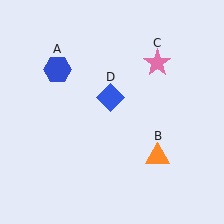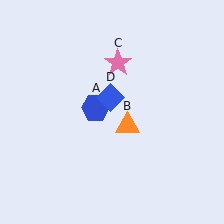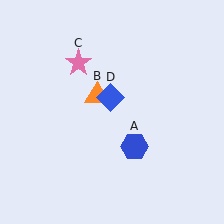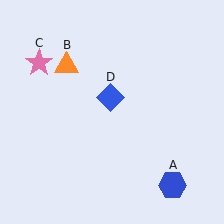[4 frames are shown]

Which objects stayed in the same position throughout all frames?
Blue diamond (object D) remained stationary.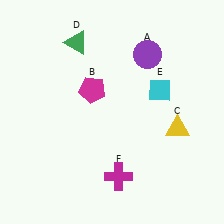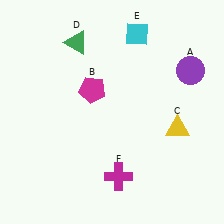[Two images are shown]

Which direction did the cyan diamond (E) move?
The cyan diamond (E) moved up.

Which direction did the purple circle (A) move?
The purple circle (A) moved right.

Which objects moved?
The objects that moved are: the purple circle (A), the cyan diamond (E).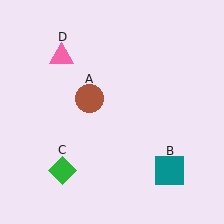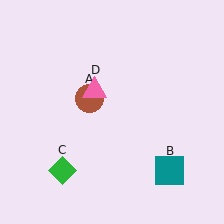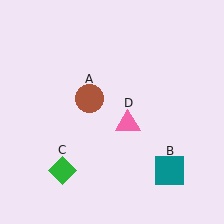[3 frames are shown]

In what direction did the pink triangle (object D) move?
The pink triangle (object D) moved down and to the right.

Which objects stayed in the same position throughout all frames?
Brown circle (object A) and teal square (object B) and green diamond (object C) remained stationary.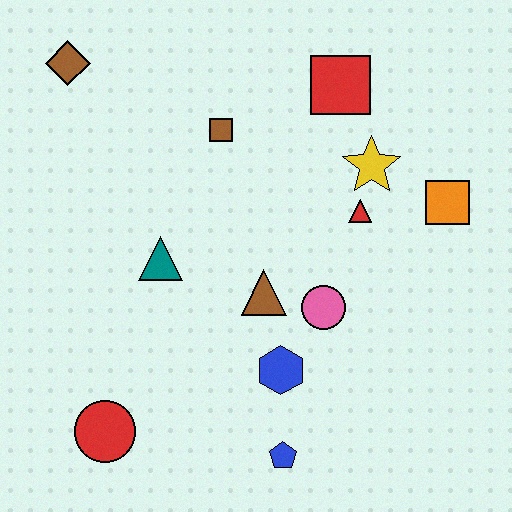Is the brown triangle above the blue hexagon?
Yes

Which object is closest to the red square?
The yellow star is closest to the red square.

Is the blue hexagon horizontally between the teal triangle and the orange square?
Yes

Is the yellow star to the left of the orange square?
Yes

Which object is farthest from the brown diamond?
The blue pentagon is farthest from the brown diamond.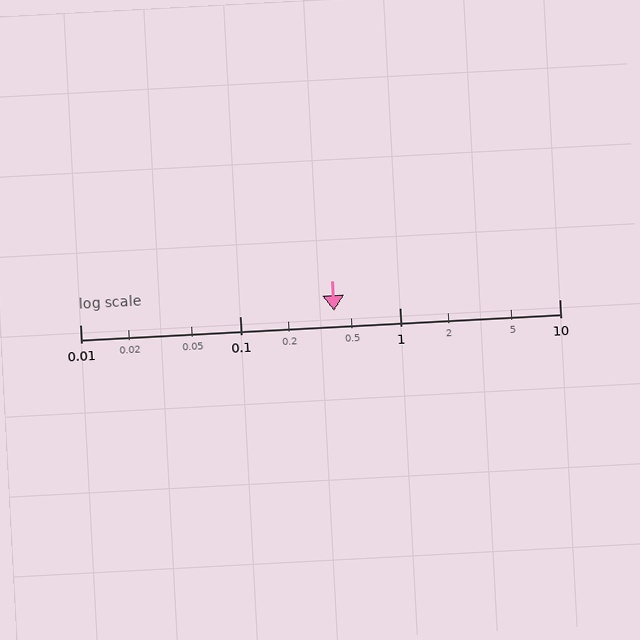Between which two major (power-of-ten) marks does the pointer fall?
The pointer is between 0.1 and 1.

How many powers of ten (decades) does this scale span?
The scale spans 3 decades, from 0.01 to 10.